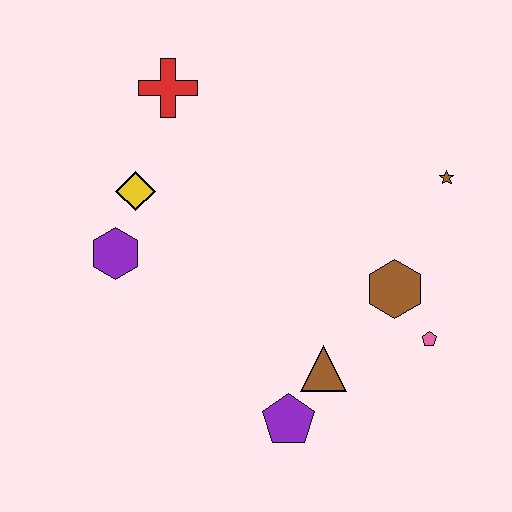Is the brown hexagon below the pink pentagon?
No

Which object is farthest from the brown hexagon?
The red cross is farthest from the brown hexagon.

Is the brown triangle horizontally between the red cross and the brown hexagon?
Yes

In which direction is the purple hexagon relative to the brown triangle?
The purple hexagon is to the left of the brown triangle.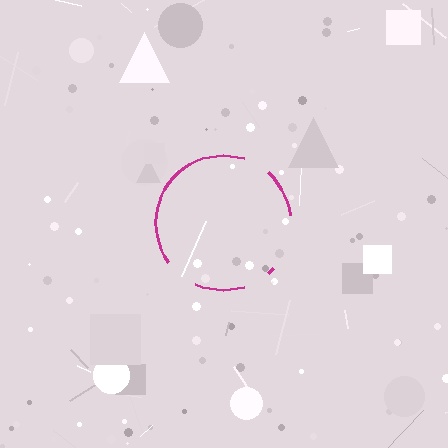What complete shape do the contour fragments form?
The contour fragments form a circle.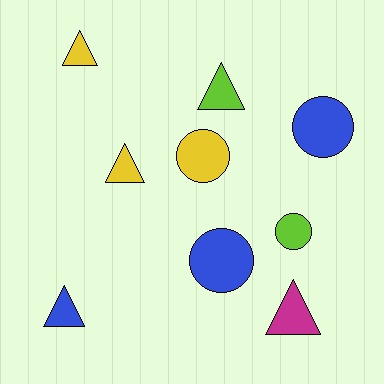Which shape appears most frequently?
Triangle, with 5 objects.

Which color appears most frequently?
Blue, with 3 objects.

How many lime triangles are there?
There is 1 lime triangle.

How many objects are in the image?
There are 9 objects.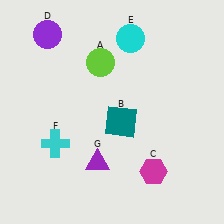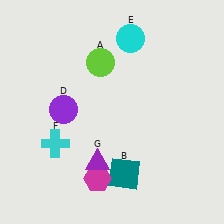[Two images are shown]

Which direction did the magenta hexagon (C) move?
The magenta hexagon (C) moved left.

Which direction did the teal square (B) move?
The teal square (B) moved down.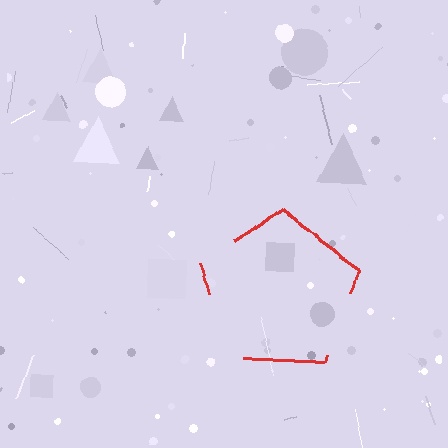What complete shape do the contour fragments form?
The contour fragments form a pentagon.